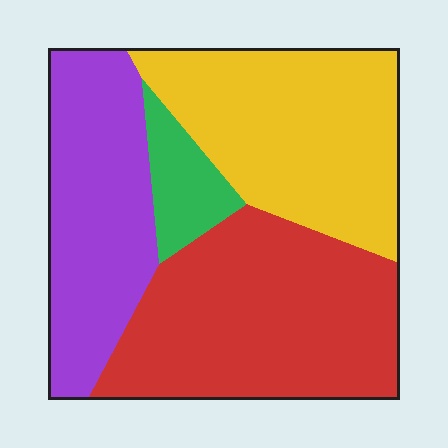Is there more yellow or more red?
Red.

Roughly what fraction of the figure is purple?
Purple takes up about one quarter (1/4) of the figure.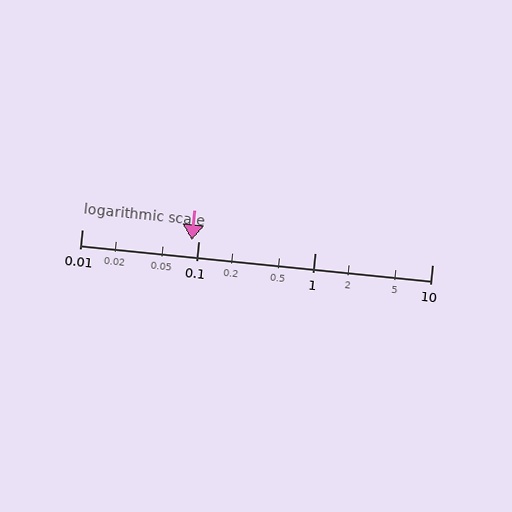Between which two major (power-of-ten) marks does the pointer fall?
The pointer is between 0.01 and 0.1.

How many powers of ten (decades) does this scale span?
The scale spans 3 decades, from 0.01 to 10.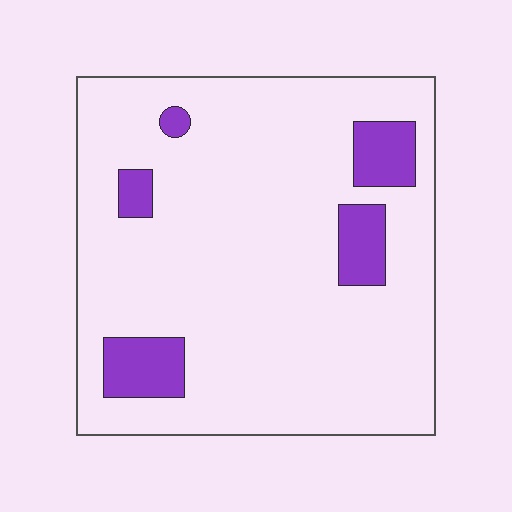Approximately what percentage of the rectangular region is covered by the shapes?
Approximately 10%.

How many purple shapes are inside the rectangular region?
5.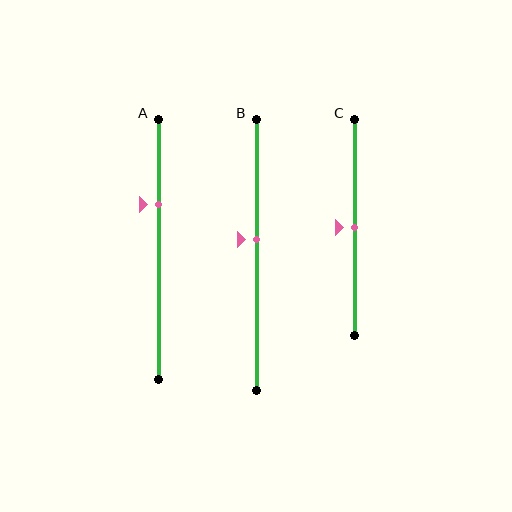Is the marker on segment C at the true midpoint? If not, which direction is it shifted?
Yes, the marker on segment C is at the true midpoint.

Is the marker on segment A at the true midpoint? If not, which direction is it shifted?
No, the marker on segment A is shifted upward by about 17% of the segment length.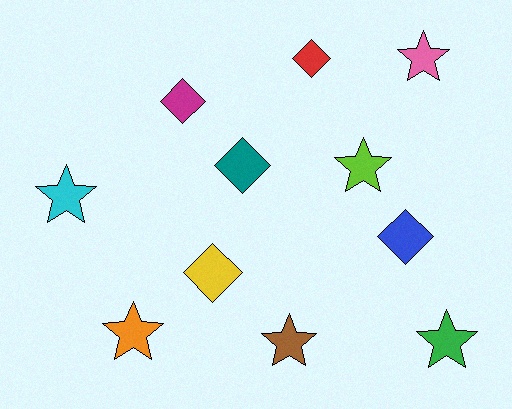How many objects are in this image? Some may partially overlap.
There are 11 objects.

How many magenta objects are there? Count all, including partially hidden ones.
There is 1 magenta object.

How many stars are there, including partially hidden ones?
There are 6 stars.